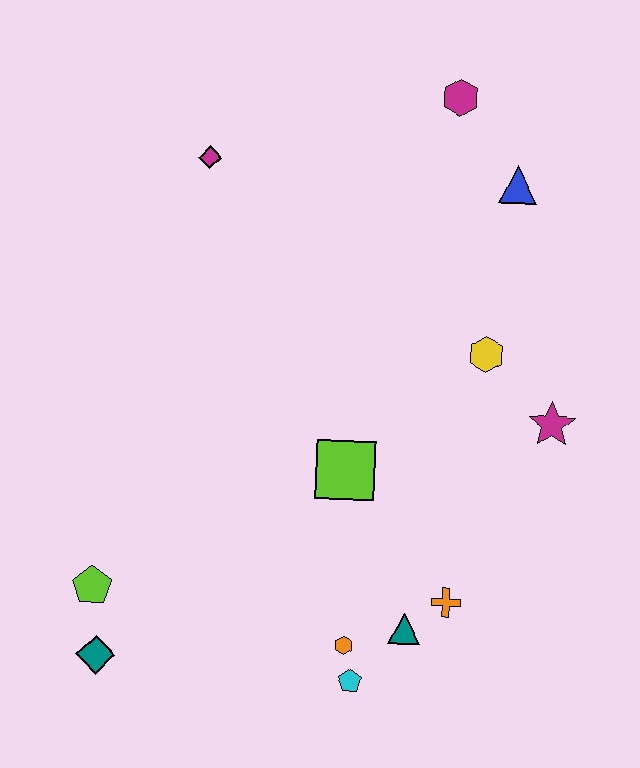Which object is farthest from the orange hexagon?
The magenta hexagon is farthest from the orange hexagon.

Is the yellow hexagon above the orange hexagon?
Yes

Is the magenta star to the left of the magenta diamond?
No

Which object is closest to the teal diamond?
The lime pentagon is closest to the teal diamond.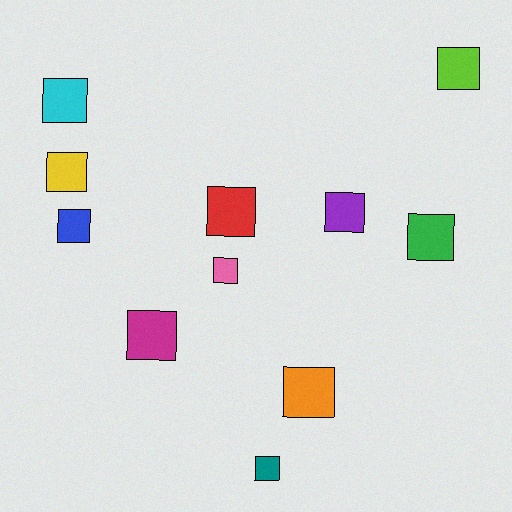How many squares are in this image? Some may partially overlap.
There are 11 squares.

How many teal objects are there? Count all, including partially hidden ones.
There is 1 teal object.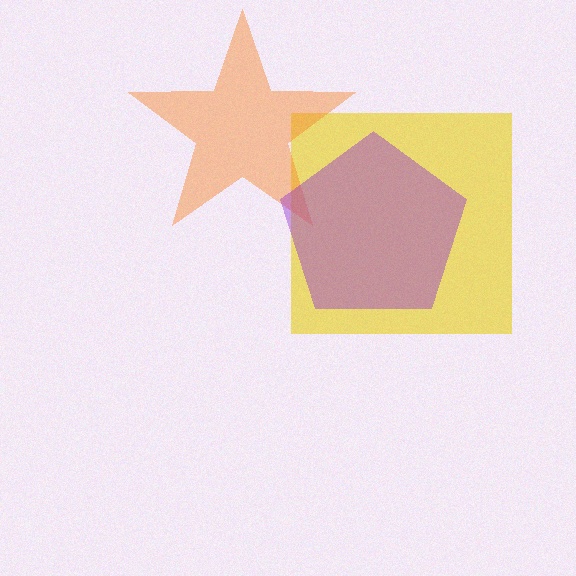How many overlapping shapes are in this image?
There are 3 overlapping shapes in the image.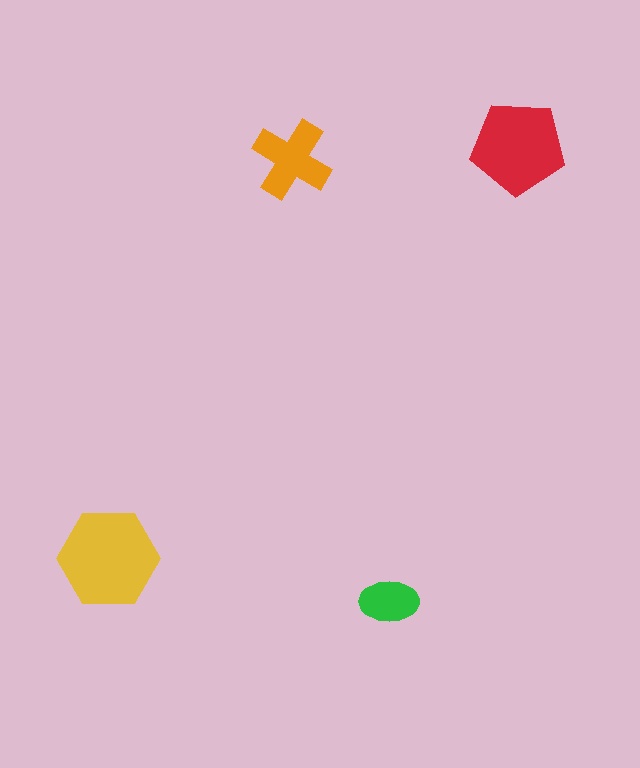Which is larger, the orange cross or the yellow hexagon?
The yellow hexagon.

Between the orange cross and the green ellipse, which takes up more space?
The orange cross.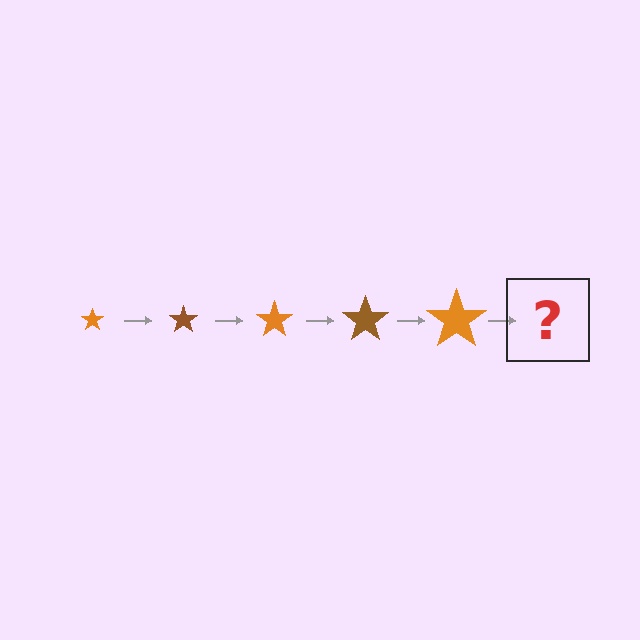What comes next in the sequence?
The next element should be a brown star, larger than the previous one.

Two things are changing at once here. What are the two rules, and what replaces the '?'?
The two rules are that the star grows larger each step and the color cycles through orange and brown. The '?' should be a brown star, larger than the previous one.